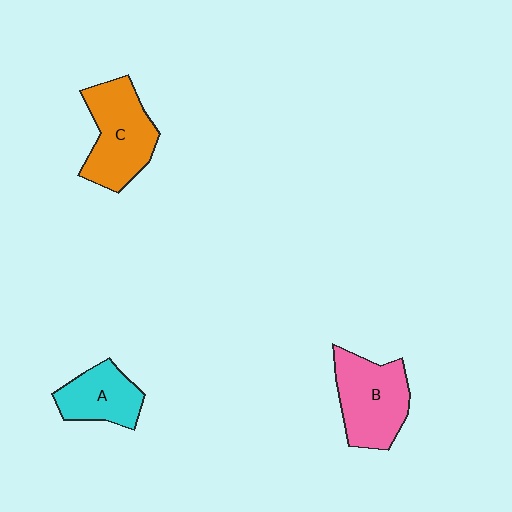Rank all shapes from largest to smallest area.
From largest to smallest: C (orange), B (pink), A (cyan).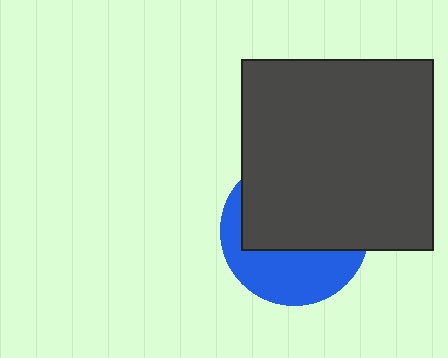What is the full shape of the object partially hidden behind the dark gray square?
The partially hidden object is a blue circle.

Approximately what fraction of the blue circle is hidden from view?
Roughly 60% of the blue circle is hidden behind the dark gray square.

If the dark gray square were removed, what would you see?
You would see the complete blue circle.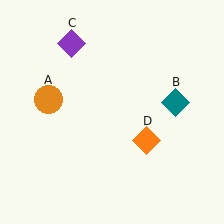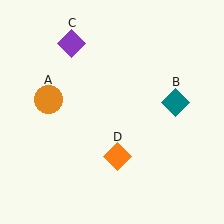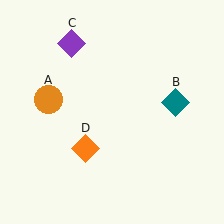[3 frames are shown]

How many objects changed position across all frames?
1 object changed position: orange diamond (object D).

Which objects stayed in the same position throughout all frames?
Orange circle (object A) and teal diamond (object B) and purple diamond (object C) remained stationary.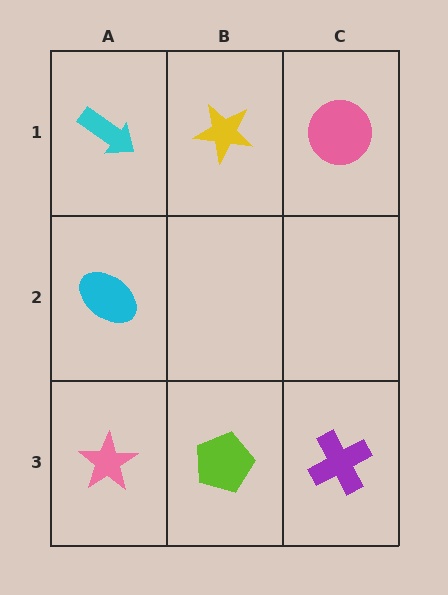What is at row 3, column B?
A lime pentagon.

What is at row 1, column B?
A yellow star.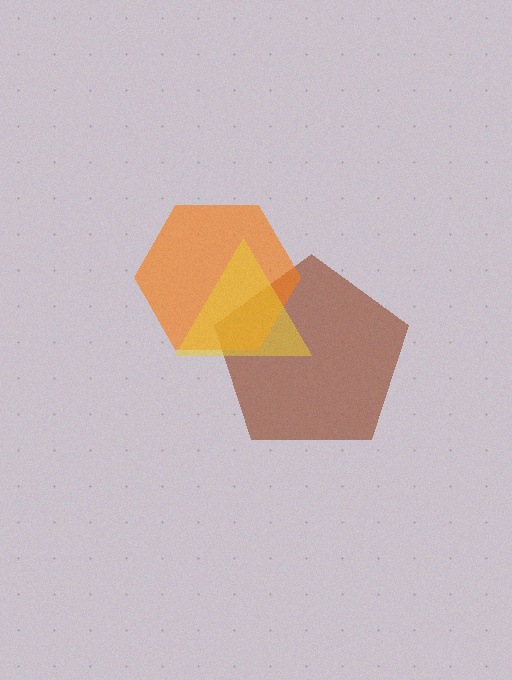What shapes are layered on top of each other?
The layered shapes are: a brown pentagon, an orange hexagon, a yellow triangle.